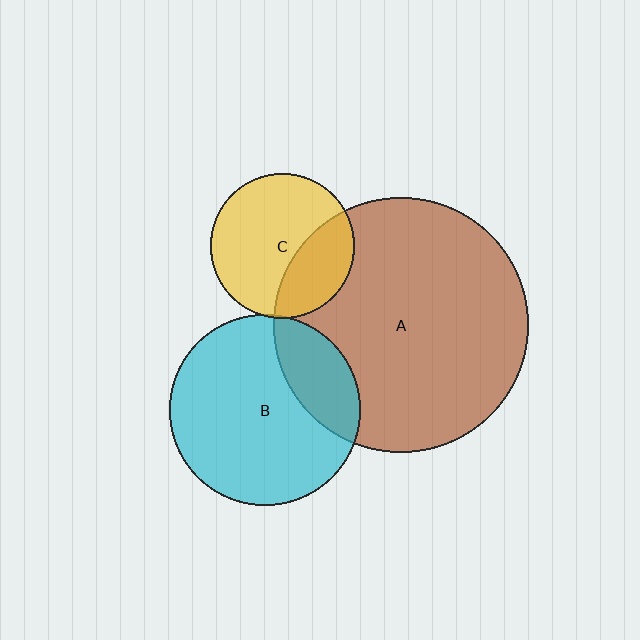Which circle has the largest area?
Circle A (brown).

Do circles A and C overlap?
Yes.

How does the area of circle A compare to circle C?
Approximately 3.1 times.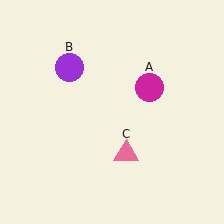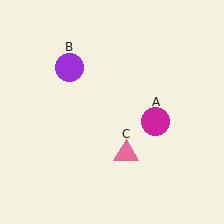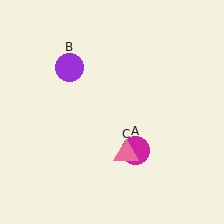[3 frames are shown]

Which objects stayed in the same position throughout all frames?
Purple circle (object B) and pink triangle (object C) remained stationary.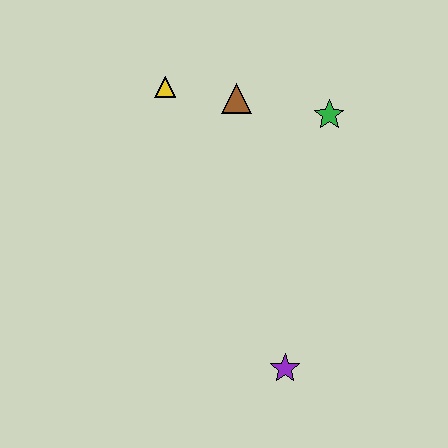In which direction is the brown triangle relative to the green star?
The brown triangle is to the left of the green star.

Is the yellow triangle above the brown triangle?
Yes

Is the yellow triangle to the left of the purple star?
Yes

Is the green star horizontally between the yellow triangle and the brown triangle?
No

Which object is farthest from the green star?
The purple star is farthest from the green star.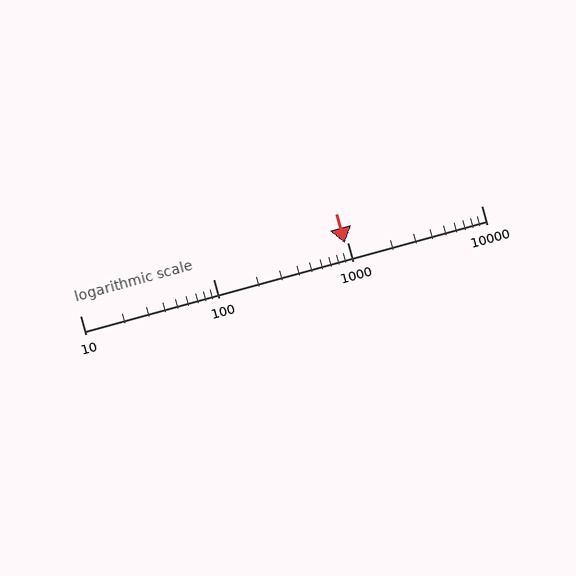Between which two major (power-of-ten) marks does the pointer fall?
The pointer is between 100 and 1000.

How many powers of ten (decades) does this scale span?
The scale spans 3 decades, from 10 to 10000.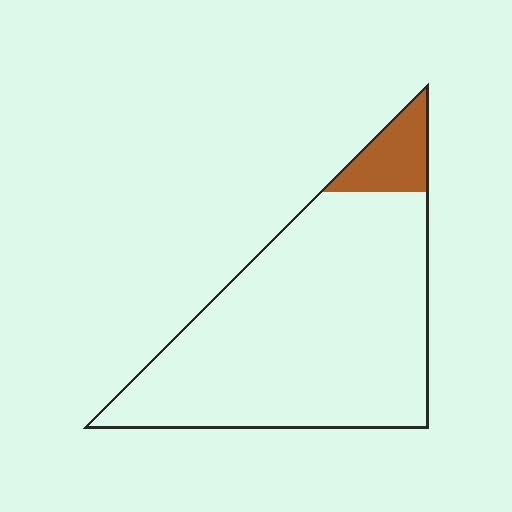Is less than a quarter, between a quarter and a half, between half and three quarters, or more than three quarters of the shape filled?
Less than a quarter.